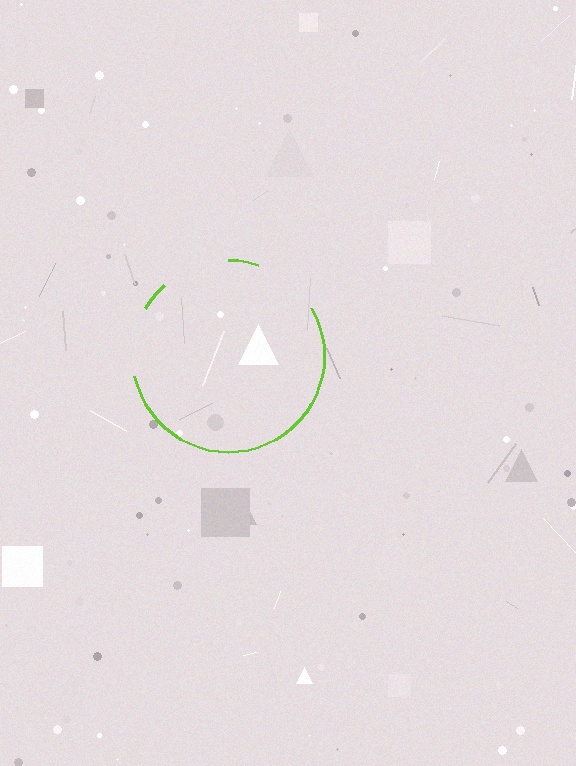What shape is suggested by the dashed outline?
The dashed outline suggests a circle.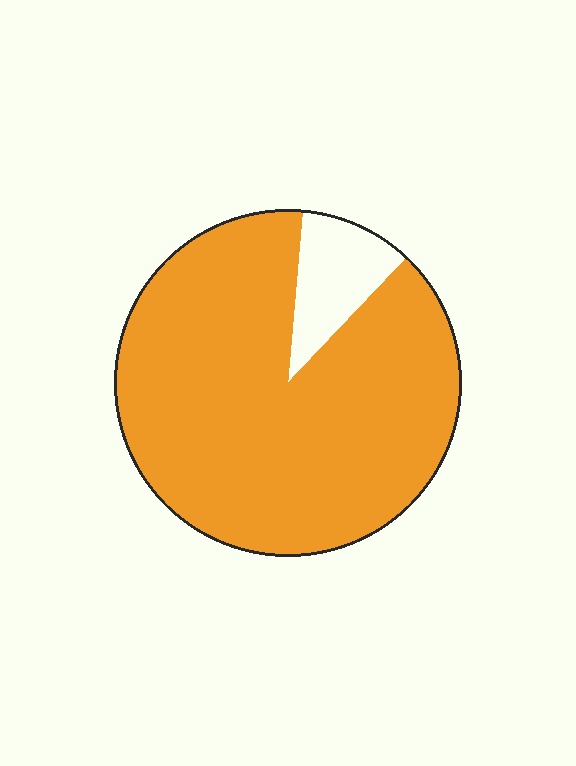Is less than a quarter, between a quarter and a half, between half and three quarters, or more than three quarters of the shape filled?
More than three quarters.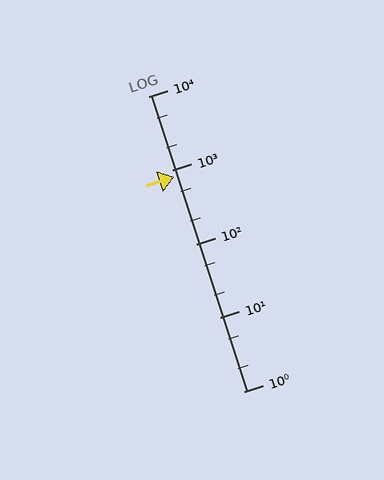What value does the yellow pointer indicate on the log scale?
The pointer indicates approximately 810.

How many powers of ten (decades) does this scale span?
The scale spans 4 decades, from 1 to 10000.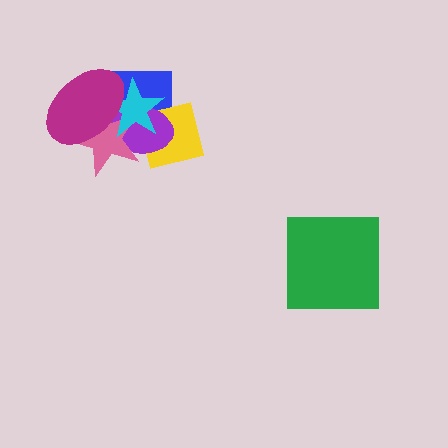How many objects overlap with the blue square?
5 objects overlap with the blue square.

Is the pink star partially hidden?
Yes, it is partially covered by another shape.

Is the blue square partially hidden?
Yes, it is partially covered by another shape.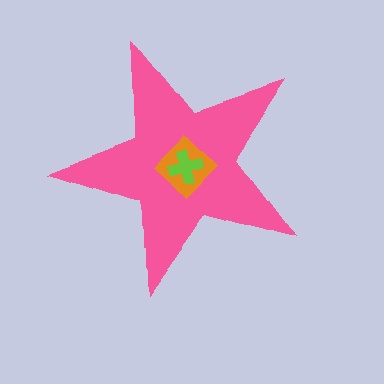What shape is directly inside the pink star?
The orange diamond.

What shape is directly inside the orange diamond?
The lime cross.